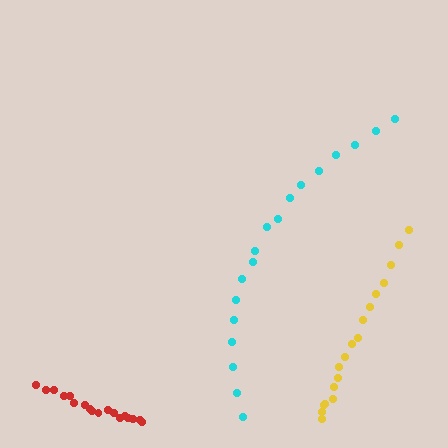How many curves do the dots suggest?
There are 3 distinct paths.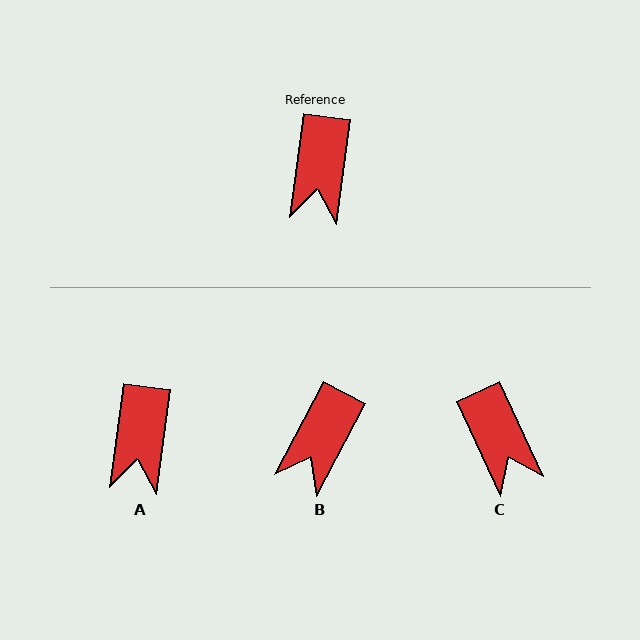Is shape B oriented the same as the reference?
No, it is off by about 20 degrees.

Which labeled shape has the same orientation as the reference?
A.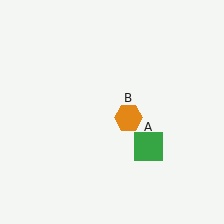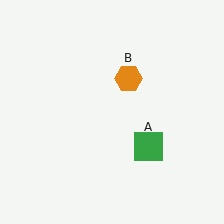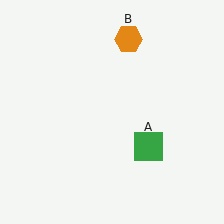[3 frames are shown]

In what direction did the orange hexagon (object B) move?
The orange hexagon (object B) moved up.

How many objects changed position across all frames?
1 object changed position: orange hexagon (object B).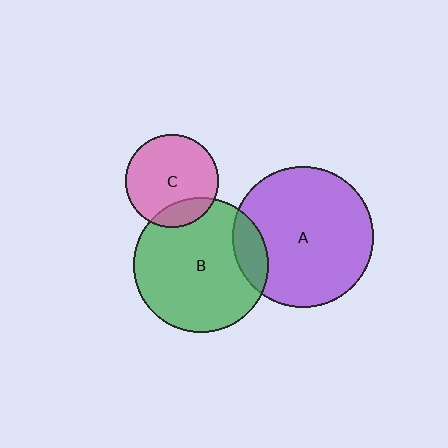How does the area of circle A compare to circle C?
Approximately 2.3 times.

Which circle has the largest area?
Circle A (purple).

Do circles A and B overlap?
Yes.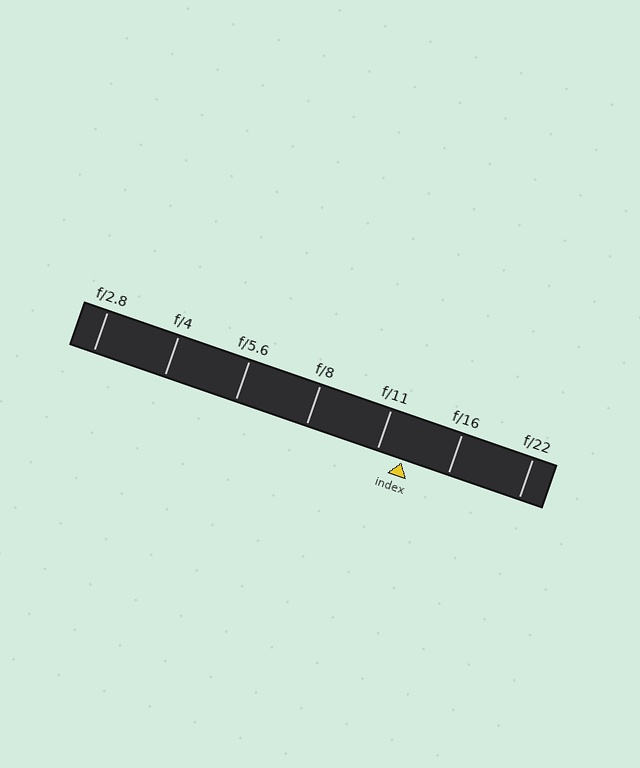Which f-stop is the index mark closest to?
The index mark is closest to f/11.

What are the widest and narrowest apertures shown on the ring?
The widest aperture shown is f/2.8 and the narrowest is f/22.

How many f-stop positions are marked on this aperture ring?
There are 7 f-stop positions marked.